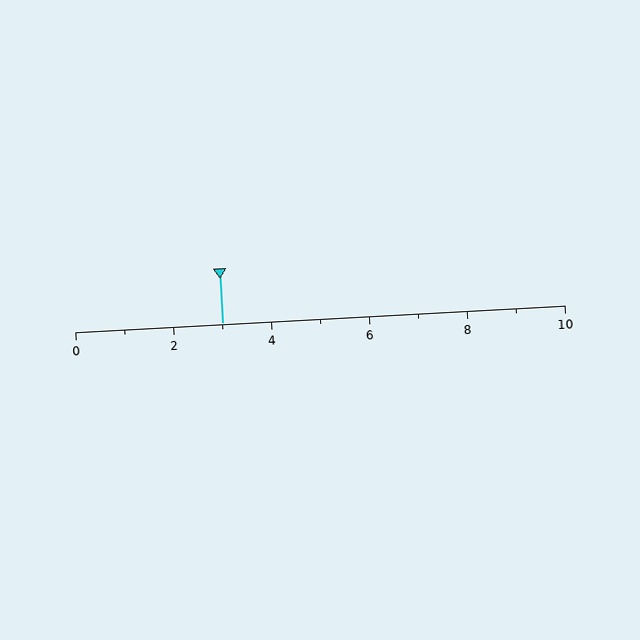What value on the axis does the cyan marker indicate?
The marker indicates approximately 3.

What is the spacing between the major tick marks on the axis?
The major ticks are spaced 2 apart.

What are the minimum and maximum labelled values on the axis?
The axis runs from 0 to 10.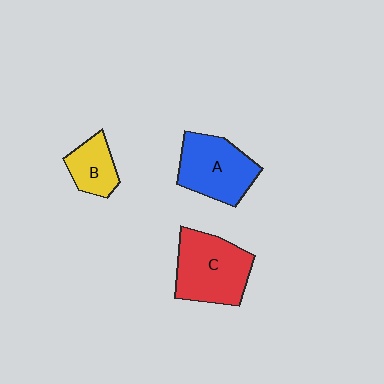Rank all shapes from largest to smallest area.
From largest to smallest: C (red), A (blue), B (yellow).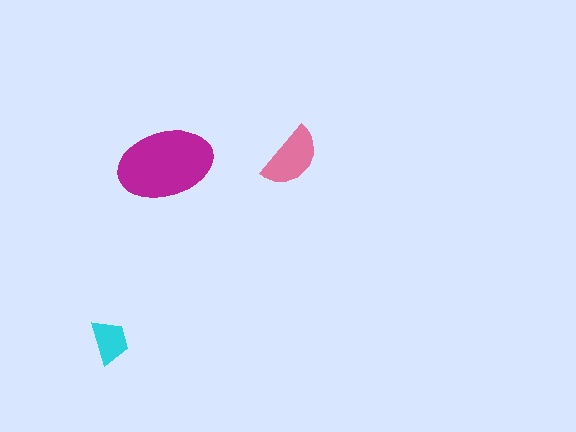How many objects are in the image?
There are 3 objects in the image.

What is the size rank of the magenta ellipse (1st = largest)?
1st.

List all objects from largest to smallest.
The magenta ellipse, the pink semicircle, the cyan trapezoid.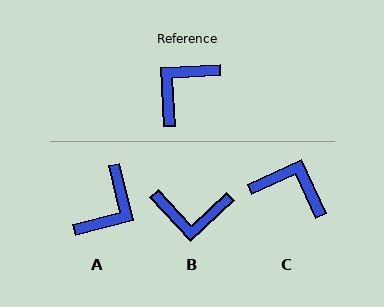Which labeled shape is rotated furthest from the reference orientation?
A, about 169 degrees away.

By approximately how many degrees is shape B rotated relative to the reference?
Approximately 130 degrees counter-clockwise.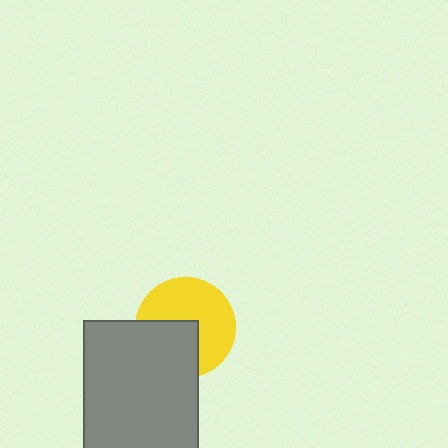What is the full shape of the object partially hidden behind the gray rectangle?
The partially hidden object is a yellow circle.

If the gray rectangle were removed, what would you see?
You would see the complete yellow circle.